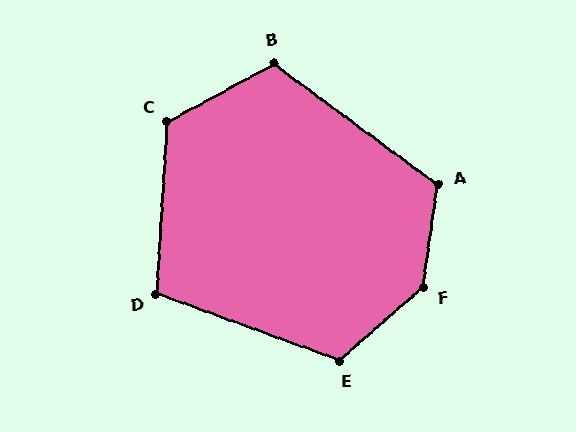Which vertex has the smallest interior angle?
D, at approximately 106 degrees.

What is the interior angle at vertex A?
Approximately 118 degrees (obtuse).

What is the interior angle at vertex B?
Approximately 115 degrees (obtuse).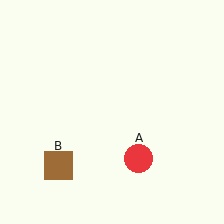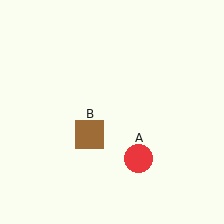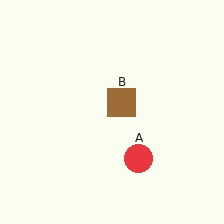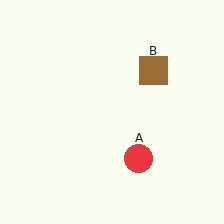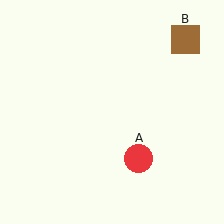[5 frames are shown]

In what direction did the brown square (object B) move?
The brown square (object B) moved up and to the right.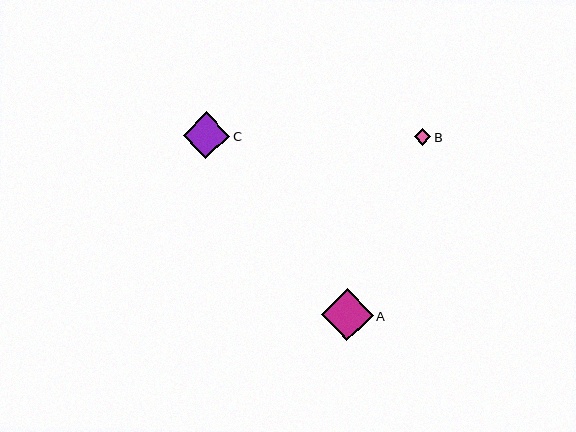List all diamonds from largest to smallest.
From largest to smallest: A, C, B.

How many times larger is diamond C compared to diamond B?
Diamond C is approximately 2.9 times the size of diamond B.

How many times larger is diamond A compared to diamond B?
Diamond A is approximately 3.1 times the size of diamond B.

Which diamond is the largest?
Diamond A is the largest with a size of approximately 52 pixels.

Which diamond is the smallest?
Diamond B is the smallest with a size of approximately 16 pixels.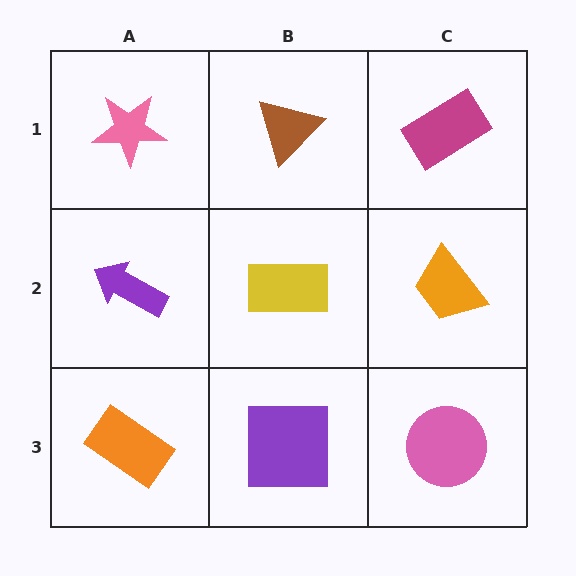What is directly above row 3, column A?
A purple arrow.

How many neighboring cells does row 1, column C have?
2.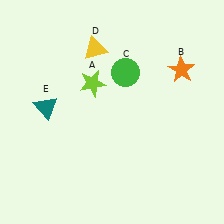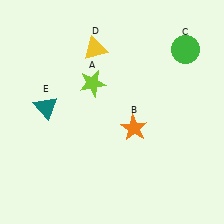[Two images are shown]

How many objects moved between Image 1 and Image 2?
2 objects moved between the two images.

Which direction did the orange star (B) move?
The orange star (B) moved down.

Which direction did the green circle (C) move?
The green circle (C) moved right.